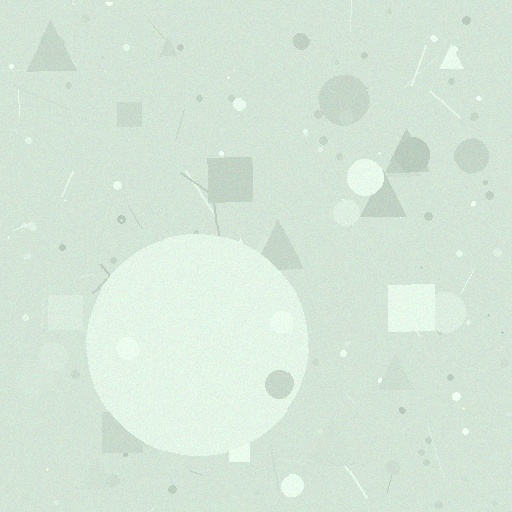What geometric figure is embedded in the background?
A circle is embedded in the background.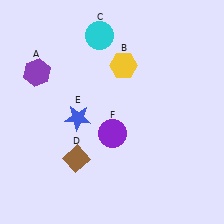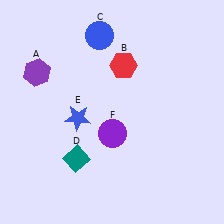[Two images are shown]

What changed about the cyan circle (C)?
In Image 1, C is cyan. In Image 2, it changed to blue.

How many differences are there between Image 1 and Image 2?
There are 3 differences between the two images.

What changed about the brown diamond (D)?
In Image 1, D is brown. In Image 2, it changed to teal.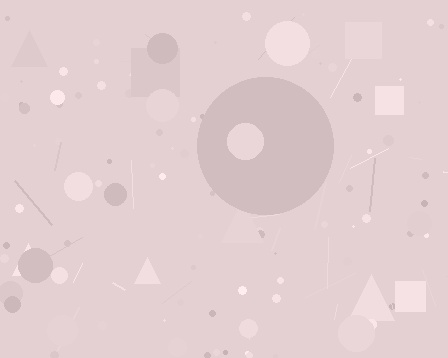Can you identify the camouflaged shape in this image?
The camouflaged shape is a circle.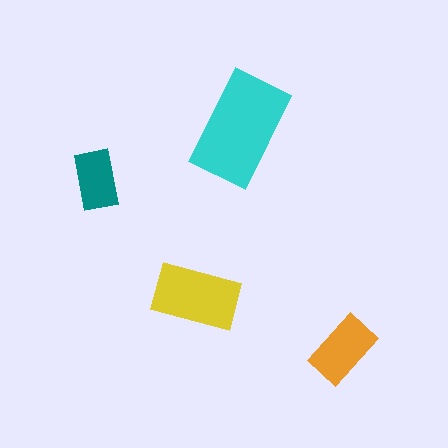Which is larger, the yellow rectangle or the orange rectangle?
The yellow one.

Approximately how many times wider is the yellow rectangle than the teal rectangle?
About 1.5 times wider.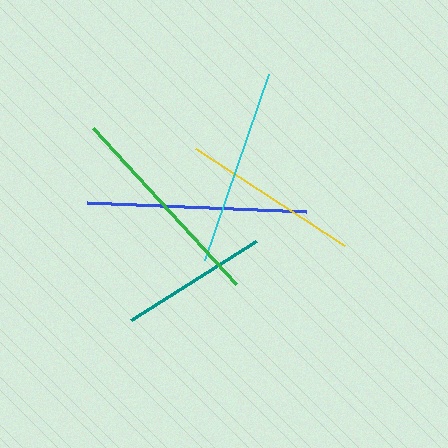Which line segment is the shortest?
The teal line is the shortest at approximately 148 pixels.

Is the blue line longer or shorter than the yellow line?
The blue line is longer than the yellow line.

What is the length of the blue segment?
The blue segment is approximately 219 pixels long.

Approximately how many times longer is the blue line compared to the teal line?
The blue line is approximately 1.5 times the length of the teal line.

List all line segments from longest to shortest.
From longest to shortest: blue, green, cyan, yellow, teal.